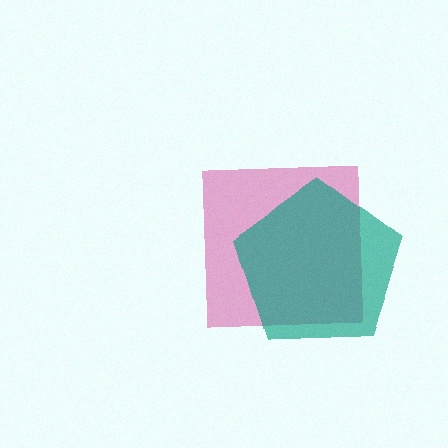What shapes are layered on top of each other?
The layered shapes are: a magenta square, a teal pentagon.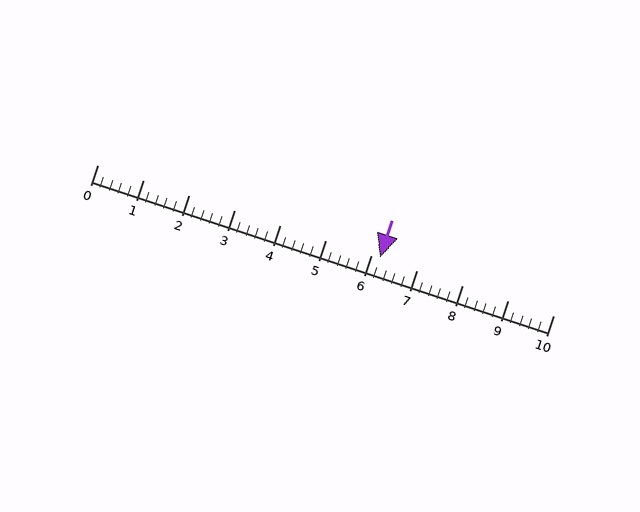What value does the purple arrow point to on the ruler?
The purple arrow points to approximately 6.2.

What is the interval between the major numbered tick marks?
The major tick marks are spaced 1 units apart.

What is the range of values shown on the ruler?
The ruler shows values from 0 to 10.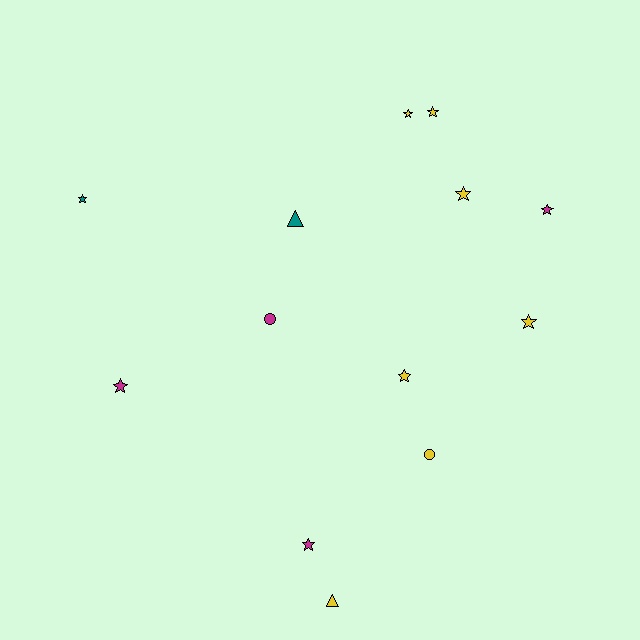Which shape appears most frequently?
Star, with 9 objects.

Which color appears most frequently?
Yellow, with 7 objects.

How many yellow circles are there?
There is 1 yellow circle.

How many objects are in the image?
There are 13 objects.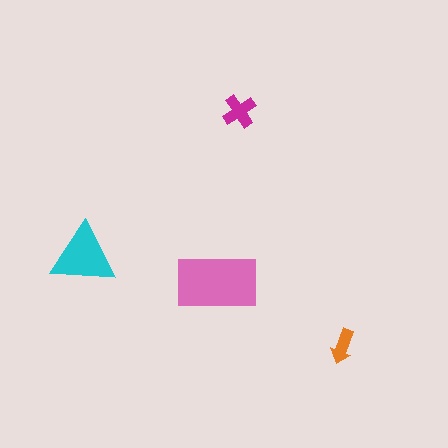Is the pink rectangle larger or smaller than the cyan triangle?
Larger.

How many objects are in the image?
There are 4 objects in the image.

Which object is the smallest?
The orange arrow.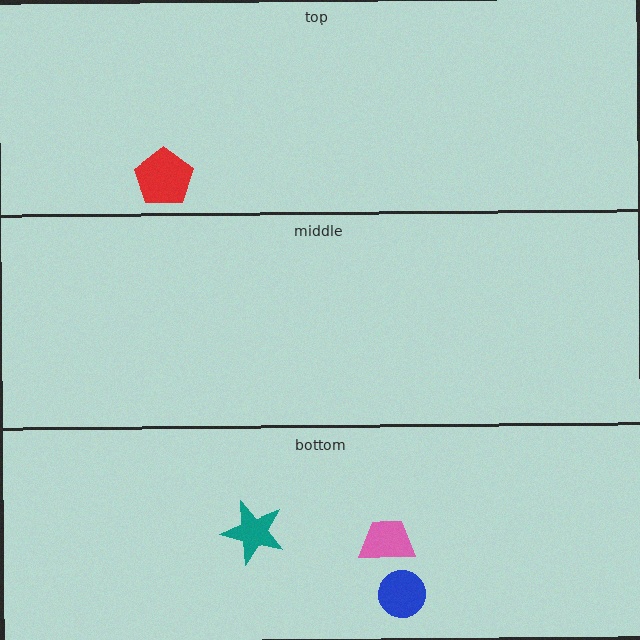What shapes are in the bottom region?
The teal star, the pink trapezoid, the blue circle.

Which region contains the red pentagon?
The top region.